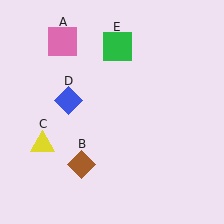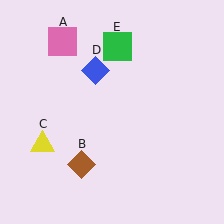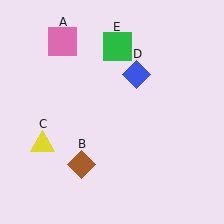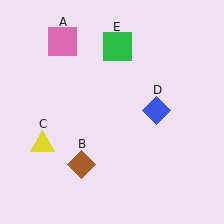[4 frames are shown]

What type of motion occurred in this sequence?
The blue diamond (object D) rotated clockwise around the center of the scene.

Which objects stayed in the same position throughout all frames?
Pink square (object A) and brown diamond (object B) and yellow triangle (object C) and green square (object E) remained stationary.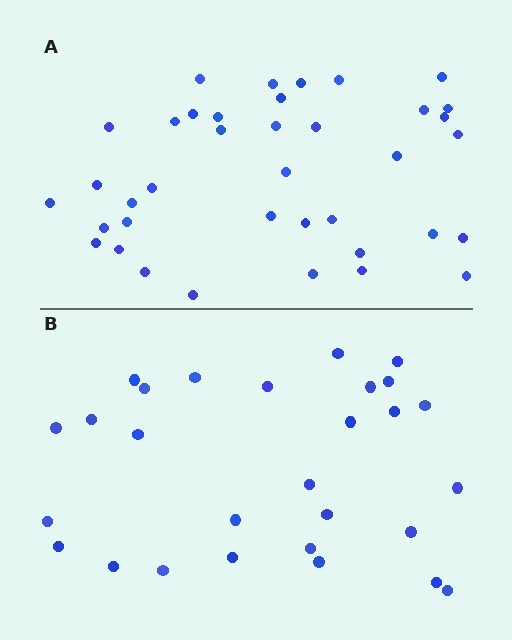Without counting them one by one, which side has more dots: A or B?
Region A (the top region) has more dots.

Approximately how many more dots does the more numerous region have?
Region A has roughly 10 or so more dots than region B.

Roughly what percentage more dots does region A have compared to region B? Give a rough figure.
About 35% more.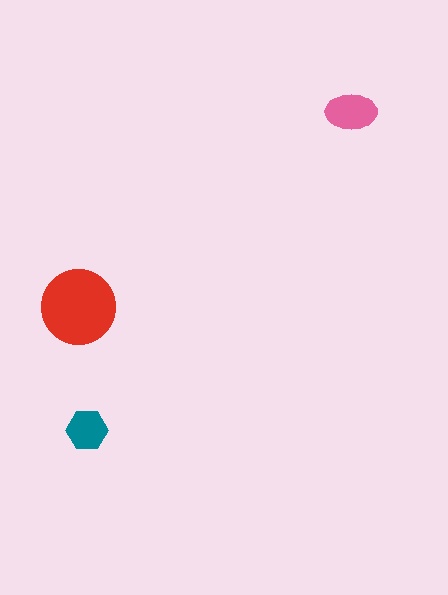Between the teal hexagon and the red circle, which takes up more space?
The red circle.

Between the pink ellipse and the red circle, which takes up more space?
The red circle.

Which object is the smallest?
The teal hexagon.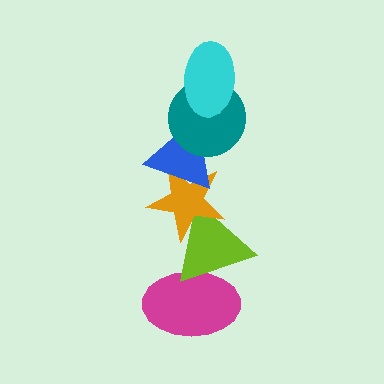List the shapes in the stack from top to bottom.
From top to bottom: the cyan ellipse, the teal circle, the blue triangle, the orange star, the lime triangle, the magenta ellipse.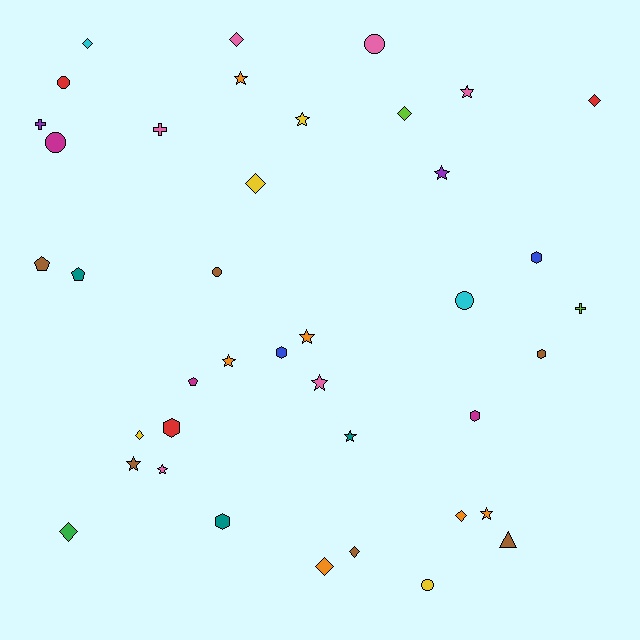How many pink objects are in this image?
There are 6 pink objects.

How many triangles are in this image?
There is 1 triangle.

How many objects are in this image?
There are 40 objects.